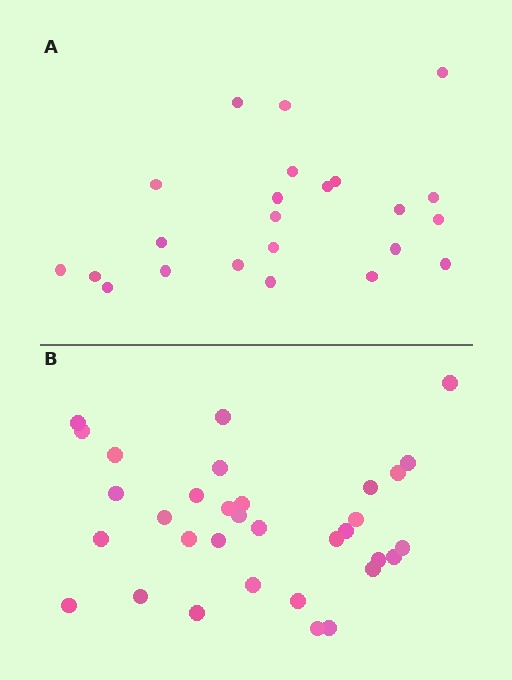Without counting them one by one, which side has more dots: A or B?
Region B (the bottom region) has more dots.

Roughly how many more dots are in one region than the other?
Region B has roughly 10 or so more dots than region A.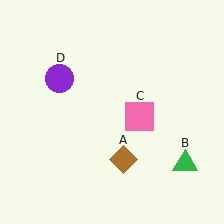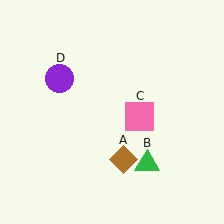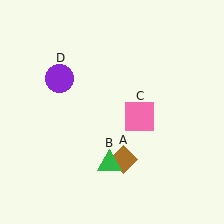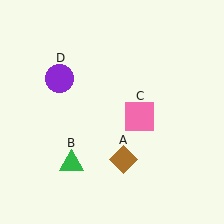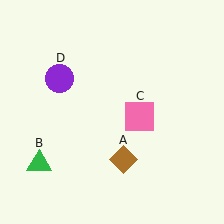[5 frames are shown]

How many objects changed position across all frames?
1 object changed position: green triangle (object B).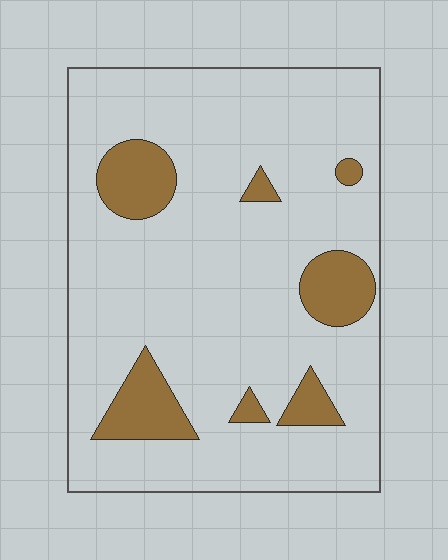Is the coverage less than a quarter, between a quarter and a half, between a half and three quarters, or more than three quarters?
Less than a quarter.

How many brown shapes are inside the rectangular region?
7.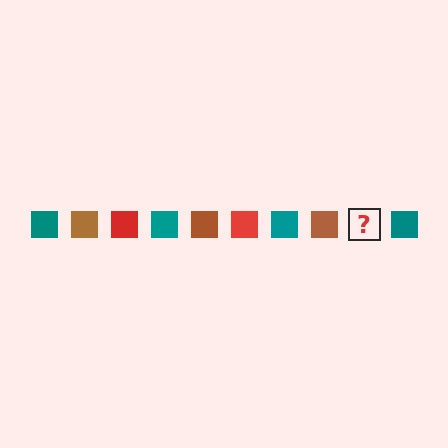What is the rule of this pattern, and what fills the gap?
The rule is that the pattern cycles through teal, brown, red squares. The gap should be filled with a red square.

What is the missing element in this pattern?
The missing element is a red square.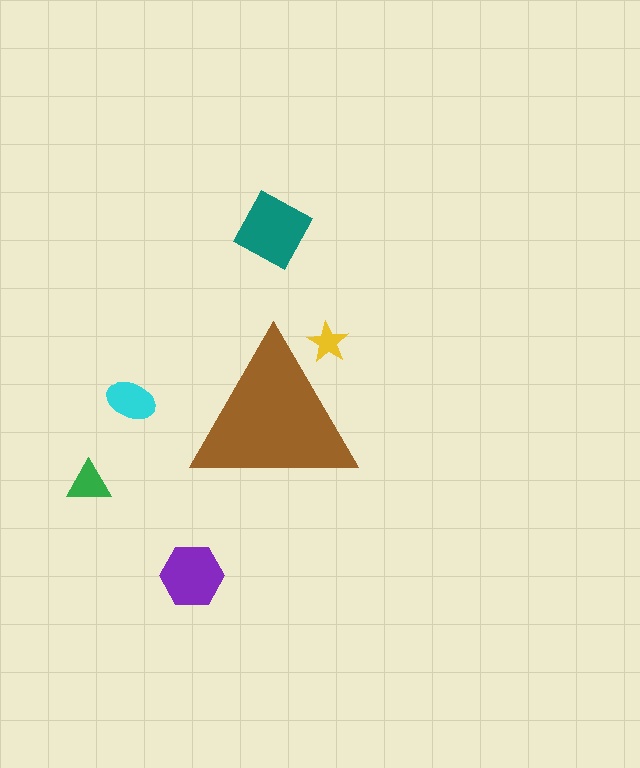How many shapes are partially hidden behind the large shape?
1 shape is partially hidden.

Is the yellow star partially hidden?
Yes, the yellow star is partially hidden behind the brown triangle.